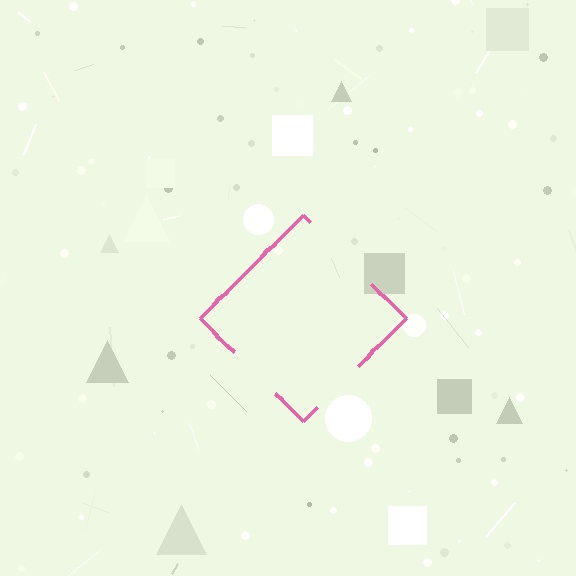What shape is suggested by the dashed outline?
The dashed outline suggests a diamond.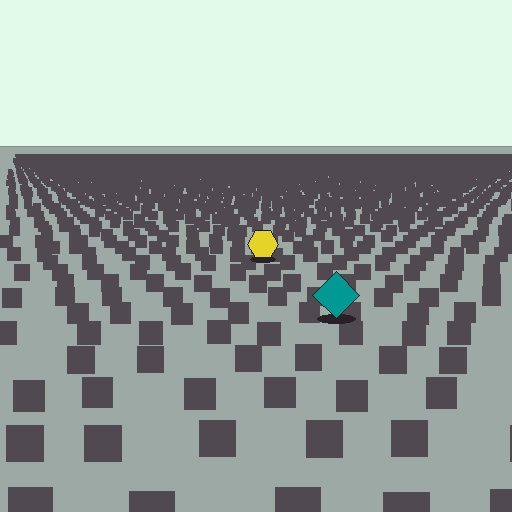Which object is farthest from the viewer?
The yellow hexagon is farthest from the viewer. It appears smaller and the ground texture around it is denser.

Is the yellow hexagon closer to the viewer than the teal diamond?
No. The teal diamond is closer — you can tell from the texture gradient: the ground texture is coarser near it.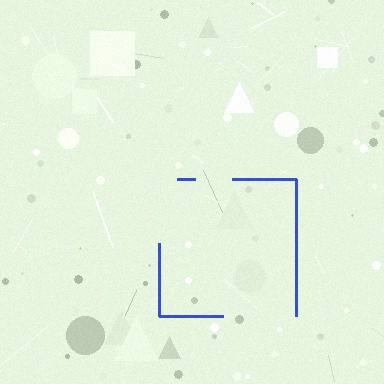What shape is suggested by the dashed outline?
The dashed outline suggests a square.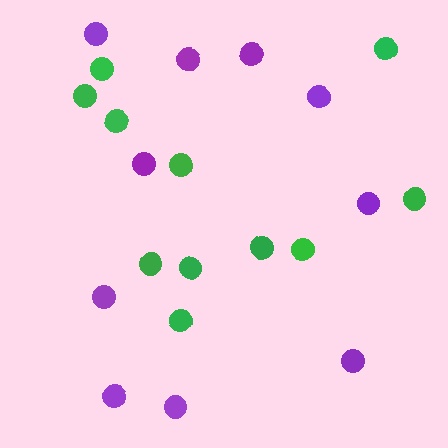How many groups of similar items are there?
There are 2 groups: one group of green circles (11) and one group of purple circles (10).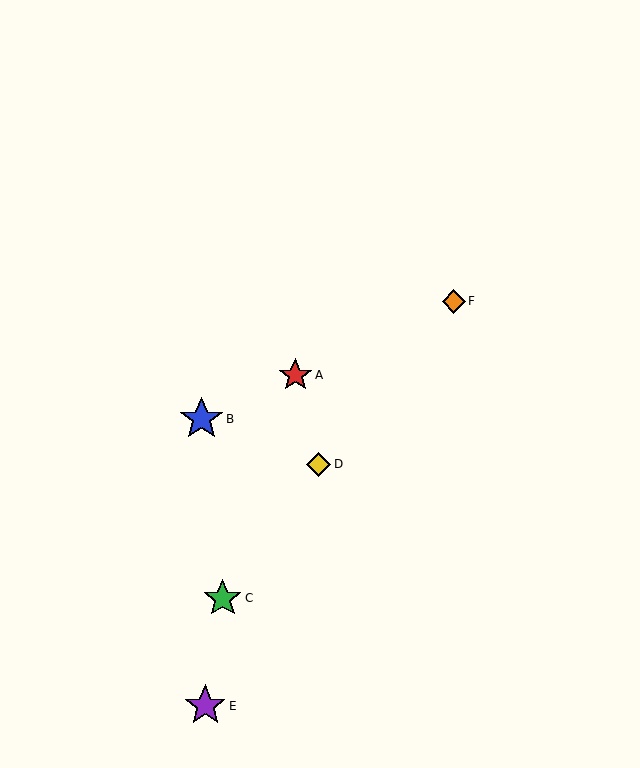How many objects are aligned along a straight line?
3 objects (A, B, F) are aligned along a straight line.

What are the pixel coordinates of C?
Object C is at (223, 598).